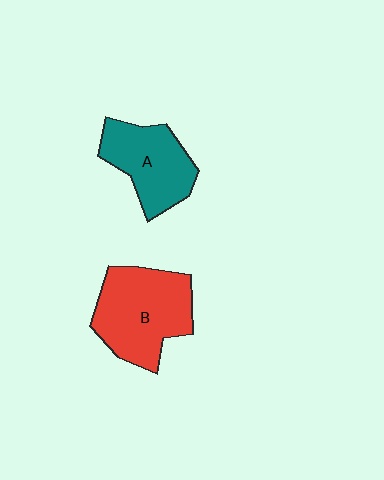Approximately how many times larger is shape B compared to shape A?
Approximately 1.3 times.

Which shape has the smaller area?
Shape A (teal).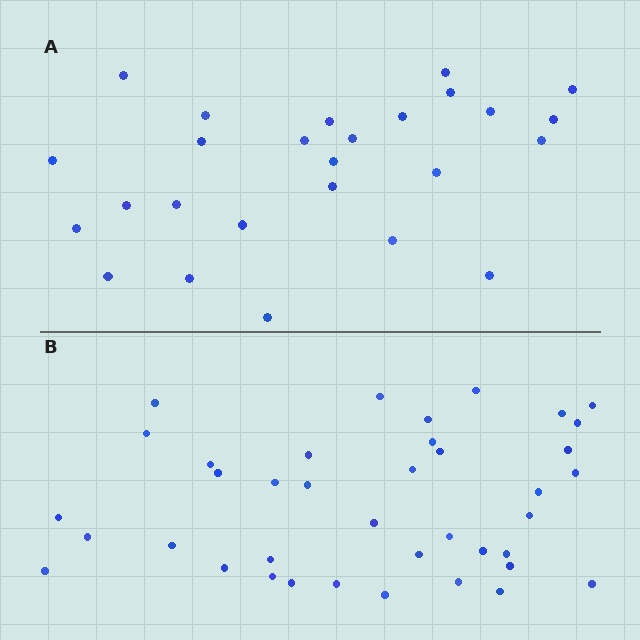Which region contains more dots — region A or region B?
Region B (the bottom region) has more dots.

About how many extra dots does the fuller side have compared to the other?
Region B has approximately 15 more dots than region A.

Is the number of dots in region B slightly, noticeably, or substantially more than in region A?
Region B has substantially more. The ratio is roughly 1.5 to 1.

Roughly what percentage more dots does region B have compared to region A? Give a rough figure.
About 50% more.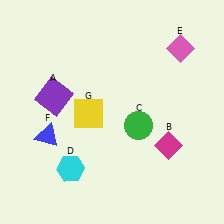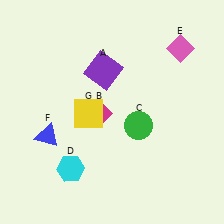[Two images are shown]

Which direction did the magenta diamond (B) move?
The magenta diamond (B) moved left.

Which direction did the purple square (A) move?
The purple square (A) moved right.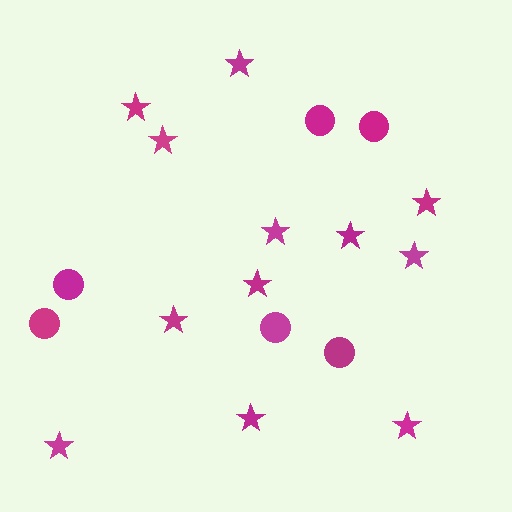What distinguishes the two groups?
There are 2 groups: one group of circles (6) and one group of stars (12).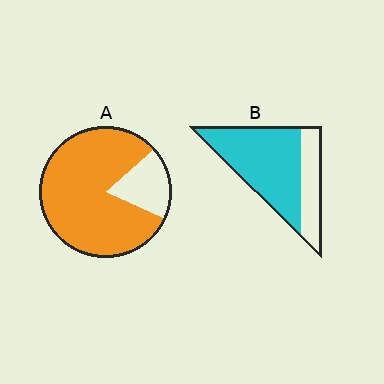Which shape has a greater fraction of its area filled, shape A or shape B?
Shape A.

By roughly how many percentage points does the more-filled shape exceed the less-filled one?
By roughly 10 percentage points (A over B).